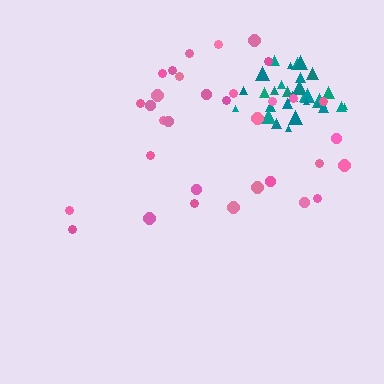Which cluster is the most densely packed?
Teal.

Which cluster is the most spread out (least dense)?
Pink.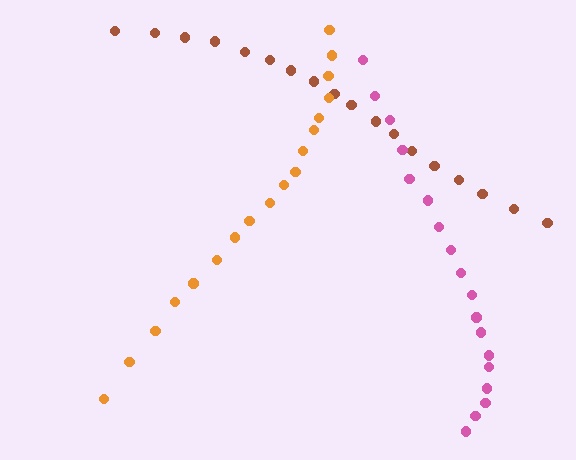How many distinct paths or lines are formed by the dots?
There are 3 distinct paths.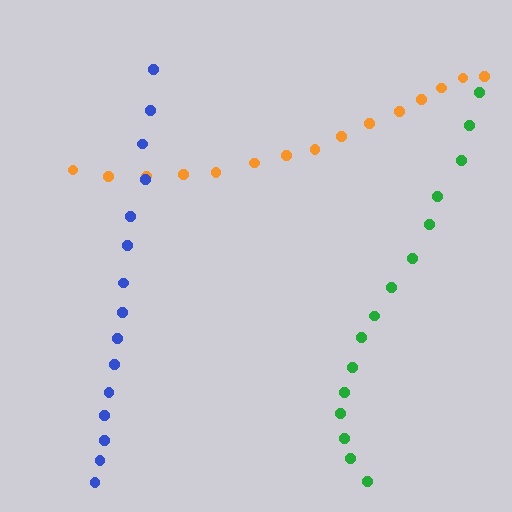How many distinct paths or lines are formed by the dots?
There are 3 distinct paths.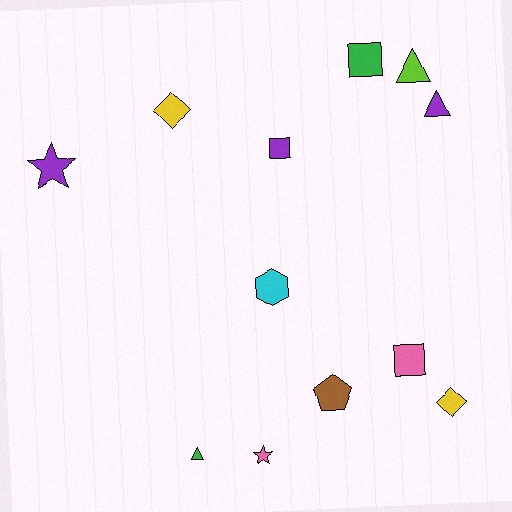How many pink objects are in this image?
There are 2 pink objects.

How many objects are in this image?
There are 12 objects.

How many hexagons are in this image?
There is 1 hexagon.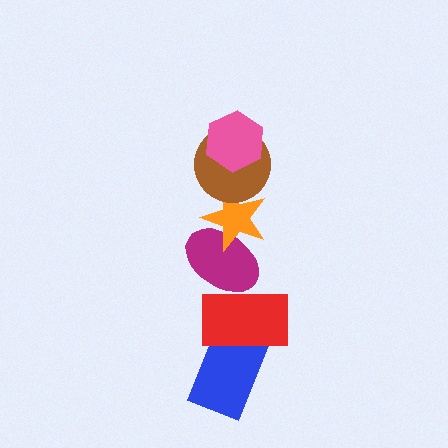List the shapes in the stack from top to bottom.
From top to bottom: the pink hexagon, the brown circle, the orange star, the magenta ellipse, the red rectangle, the blue rectangle.